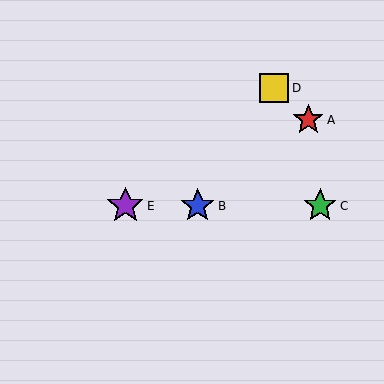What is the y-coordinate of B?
Object B is at y≈206.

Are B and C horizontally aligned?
Yes, both are at y≈206.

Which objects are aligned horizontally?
Objects B, C, E are aligned horizontally.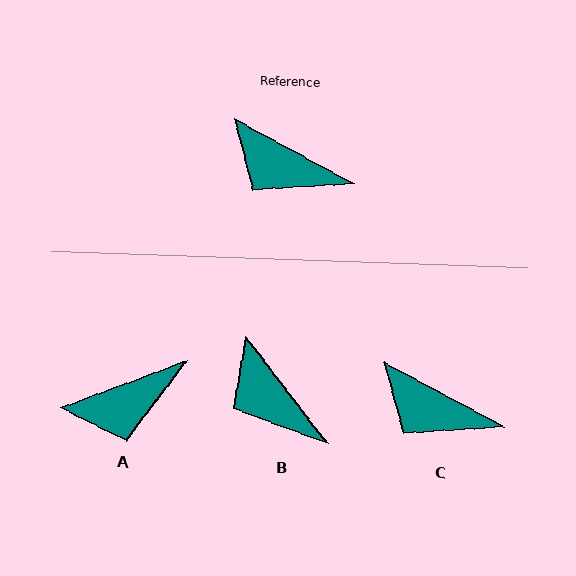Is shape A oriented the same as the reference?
No, it is off by about 49 degrees.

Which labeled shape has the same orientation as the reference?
C.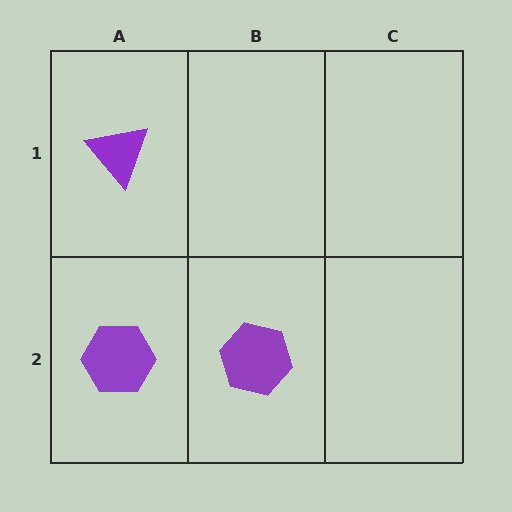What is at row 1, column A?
A purple triangle.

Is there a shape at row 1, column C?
No, that cell is empty.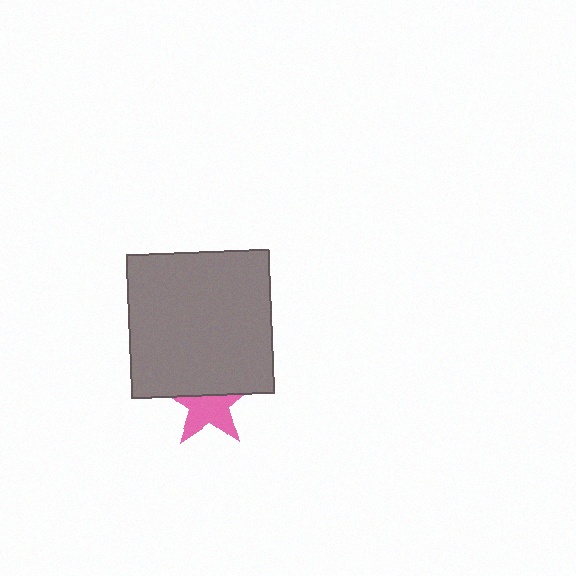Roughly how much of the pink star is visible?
About half of it is visible (roughly 58%).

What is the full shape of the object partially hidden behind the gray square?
The partially hidden object is a pink star.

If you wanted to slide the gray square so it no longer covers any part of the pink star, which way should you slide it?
Slide it up — that is the most direct way to separate the two shapes.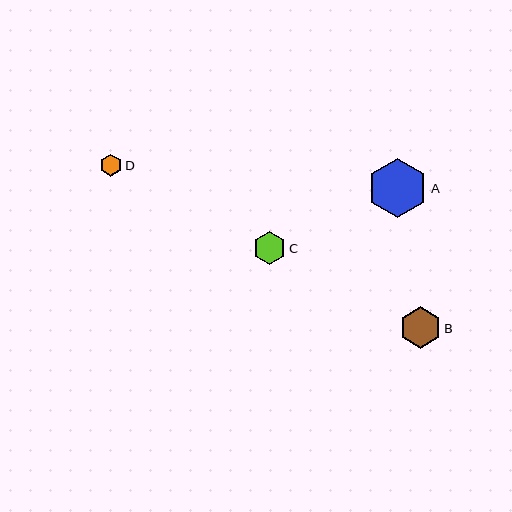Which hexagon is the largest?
Hexagon A is the largest with a size of approximately 60 pixels.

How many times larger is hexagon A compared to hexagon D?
Hexagon A is approximately 2.7 times the size of hexagon D.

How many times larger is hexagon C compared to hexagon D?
Hexagon C is approximately 1.5 times the size of hexagon D.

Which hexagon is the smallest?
Hexagon D is the smallest with a size of approximately 22 pixels.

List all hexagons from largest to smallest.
From largest to smallest: A, B, C, D.